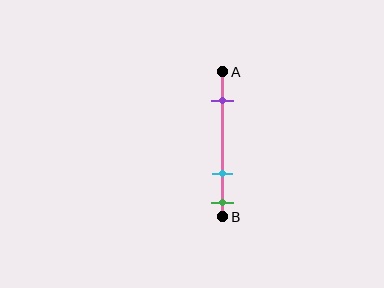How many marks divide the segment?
There are 3 marks dividing the segment.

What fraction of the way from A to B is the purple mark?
The purple mark is approximately 20% (0.2) of the way from A to B.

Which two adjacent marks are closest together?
The cyan and green marks are the closest adjacent pair.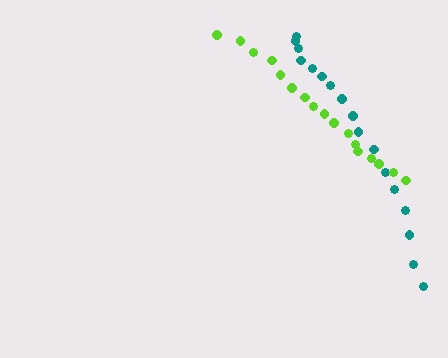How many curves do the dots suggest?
There are 2 distinct paths.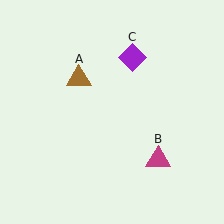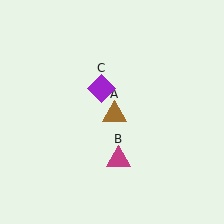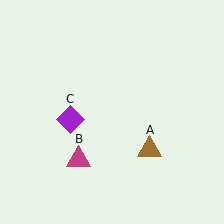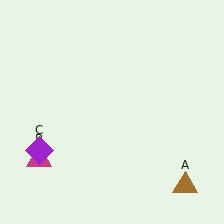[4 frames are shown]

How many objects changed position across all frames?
3 objects changed position: brown triangle (object A), magenta triangle (object B), purple diamond (object C).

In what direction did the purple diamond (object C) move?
The purple diamond (object C) moved down and to the left.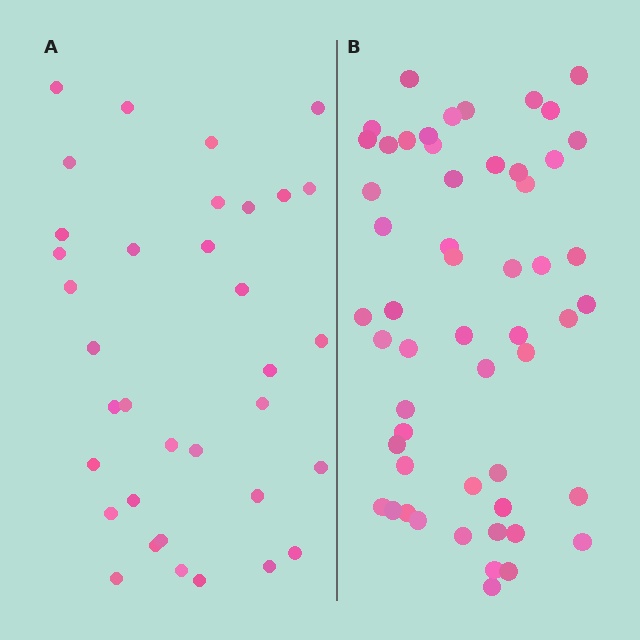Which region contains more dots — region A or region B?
Region B (the right region) has more dots.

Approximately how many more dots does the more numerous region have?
Region B has approximately 20 more dots than region A.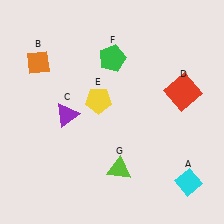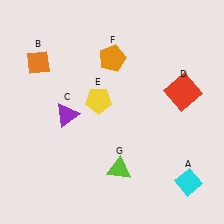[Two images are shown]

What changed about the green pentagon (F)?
In Image 1, F is green. In Image 2, it changed to orange.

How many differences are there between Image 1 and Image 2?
There is 1 difference between the two images.